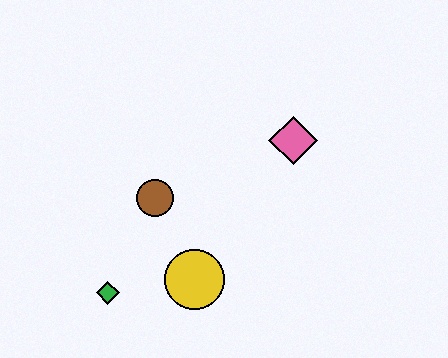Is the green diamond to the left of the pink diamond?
Yes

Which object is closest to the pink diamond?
The brown circle is closest to the pink diamond.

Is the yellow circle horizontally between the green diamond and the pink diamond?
Yes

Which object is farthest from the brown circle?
The pink diamond is farthest from the brown circle.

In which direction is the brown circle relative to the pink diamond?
The brown circle is to the left of the pink diamond.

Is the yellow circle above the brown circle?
No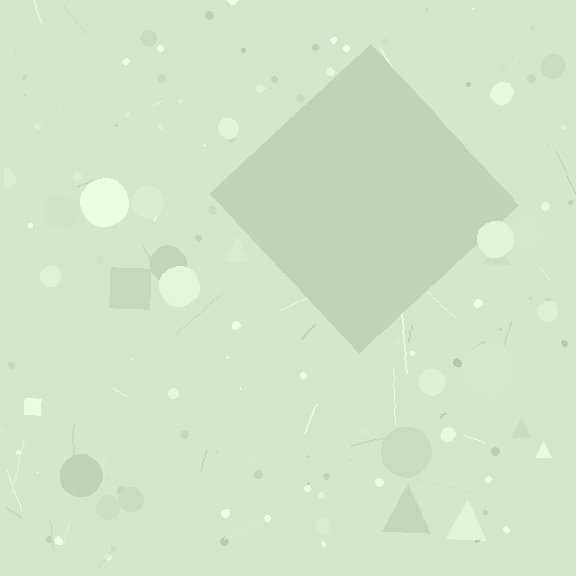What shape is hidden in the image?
A diamond is hidden in the image.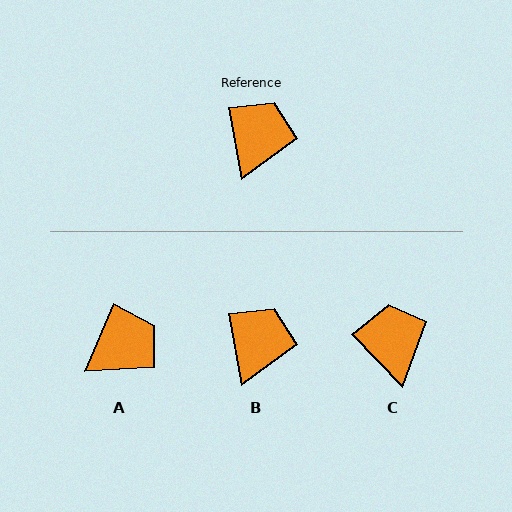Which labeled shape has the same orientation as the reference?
B.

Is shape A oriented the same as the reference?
No, it is off by about 33 degrees.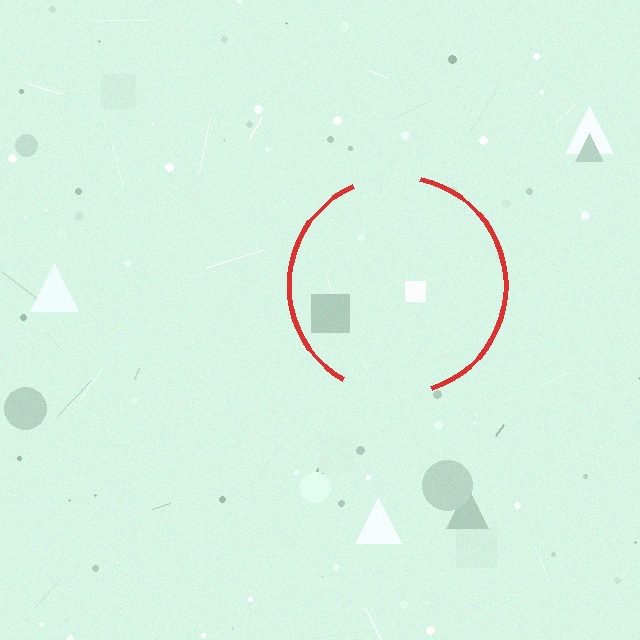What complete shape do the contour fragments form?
The contour fragments form a circle.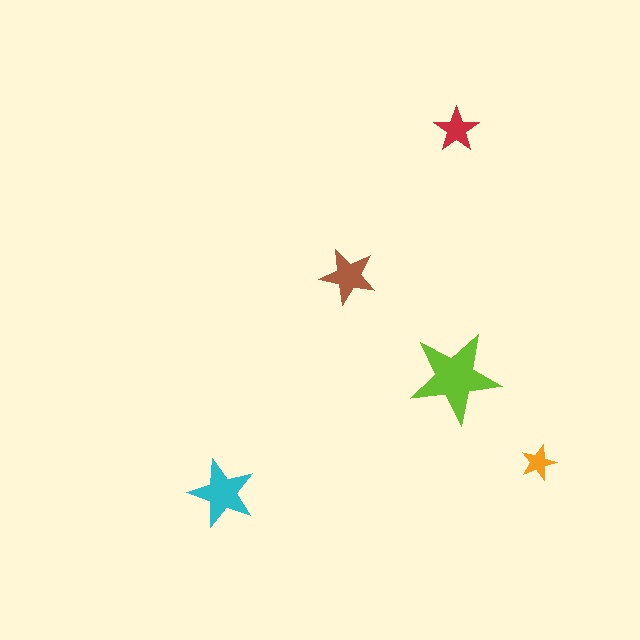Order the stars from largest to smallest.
the lime one, the cyan one, the brown one, the red one, the orange one.